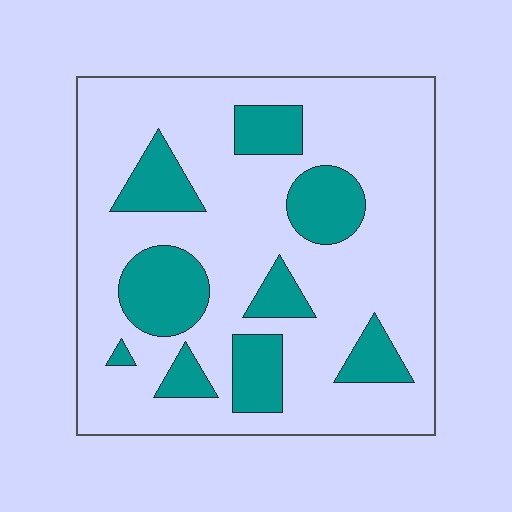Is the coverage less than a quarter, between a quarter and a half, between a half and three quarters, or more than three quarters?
Less than a quarter.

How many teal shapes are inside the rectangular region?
9.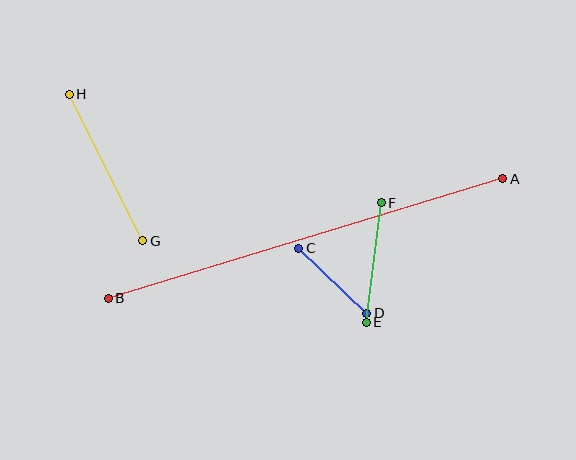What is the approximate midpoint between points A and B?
The midpoint is at approximately (305, 238) pixels.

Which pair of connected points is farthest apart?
Points A and B are farthest apart.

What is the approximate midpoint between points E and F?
The midpoint is at approximately (374, 262) pixels.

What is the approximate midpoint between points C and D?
The midpoint is at approximately (333, 281) pixels.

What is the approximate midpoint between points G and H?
The midpoint is at approximately (106, 168) pixels.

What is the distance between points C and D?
The distance is approximately 94 pixels.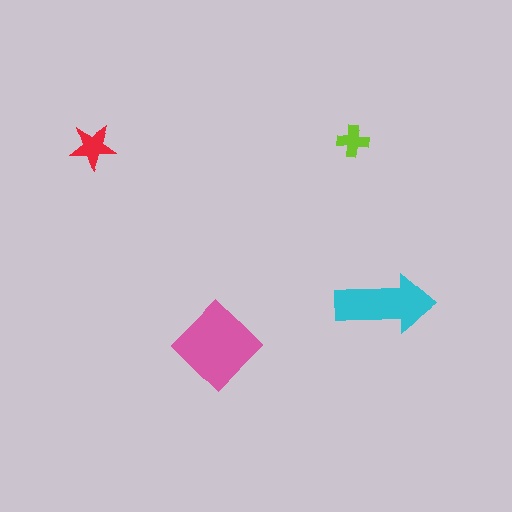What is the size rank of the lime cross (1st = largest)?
4th.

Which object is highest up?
The red star is topmost.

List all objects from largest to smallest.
The pink diamond, the cyan arrow, the red star, the lime cross.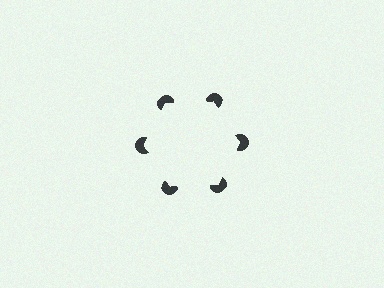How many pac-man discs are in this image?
There are 6 — one at each vertex of the illusory hexagon.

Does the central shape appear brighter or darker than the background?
It typically appears slightly brighter than the background, even though no actual brightness change is drawn.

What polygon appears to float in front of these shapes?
An illusory hexagon — its edges are inferred from the aligned wedge cuts in the pac-man discs, not physically drawn.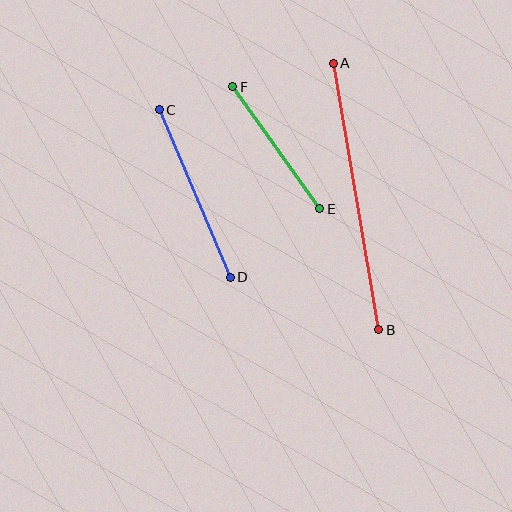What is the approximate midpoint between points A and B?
The midpoint is at approximately (356, 197) pixels.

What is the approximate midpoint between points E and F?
The midpoint is at approximately (276, 148) pixels.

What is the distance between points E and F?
The distance is approximately 150 pixels.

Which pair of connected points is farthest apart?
Points A and B are farthest apart.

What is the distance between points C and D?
The distance is approximately 181 pixels.